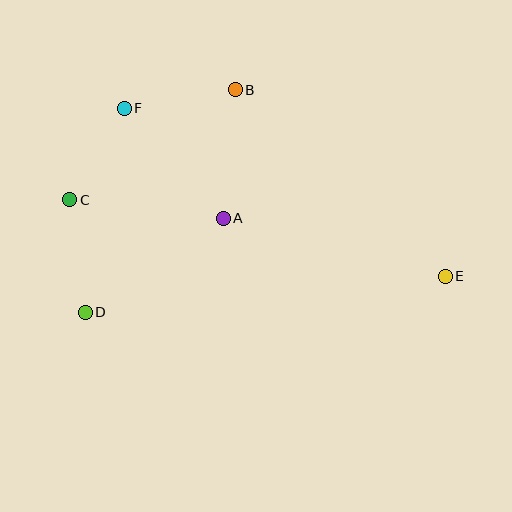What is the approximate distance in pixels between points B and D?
The distance between B and D is approximately 268 pixels.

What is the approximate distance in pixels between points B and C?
The distance between B and C is approximately 199 pixels.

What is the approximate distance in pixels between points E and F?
The distance between E and F is approximately 363 pixels.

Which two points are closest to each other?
Points C and F are closest to each other.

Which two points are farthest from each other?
Points C and E are farthest from each other.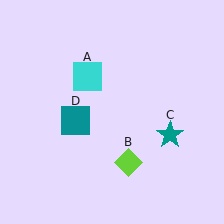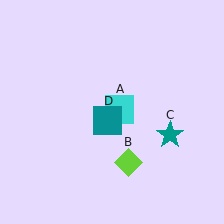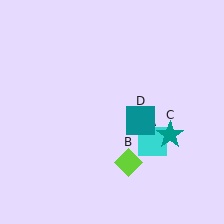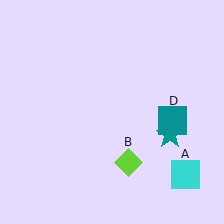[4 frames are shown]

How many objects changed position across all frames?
2 objects changed position: cyan square (object A), teal square (object D).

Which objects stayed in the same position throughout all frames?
Lime diamond (object B) and teal star (object C) remained stationary.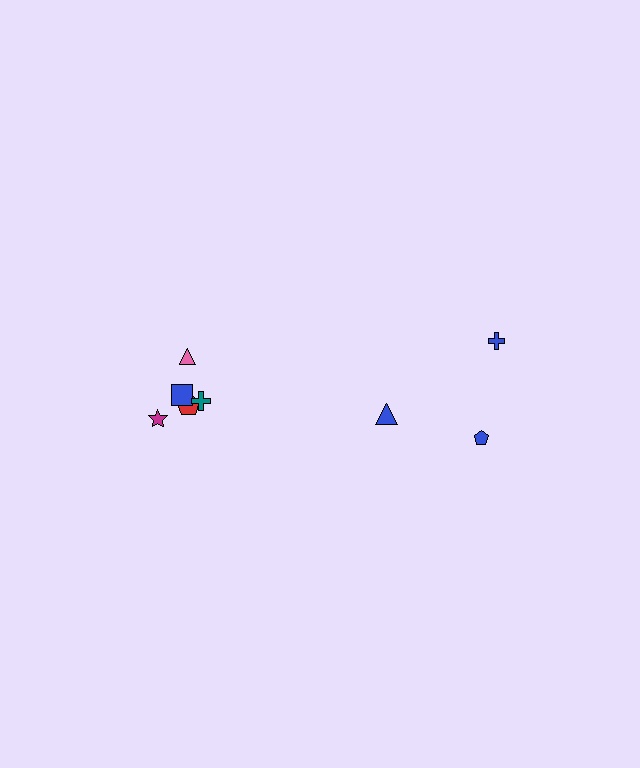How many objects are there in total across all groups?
There are 8 objects.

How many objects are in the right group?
There are 3 objects.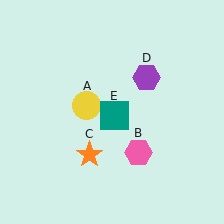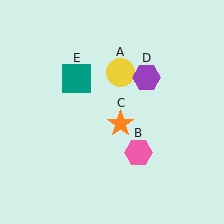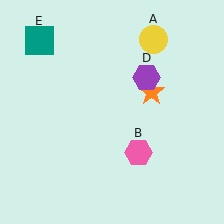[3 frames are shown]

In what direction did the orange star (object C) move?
The orange star (object C) moved up and to the right.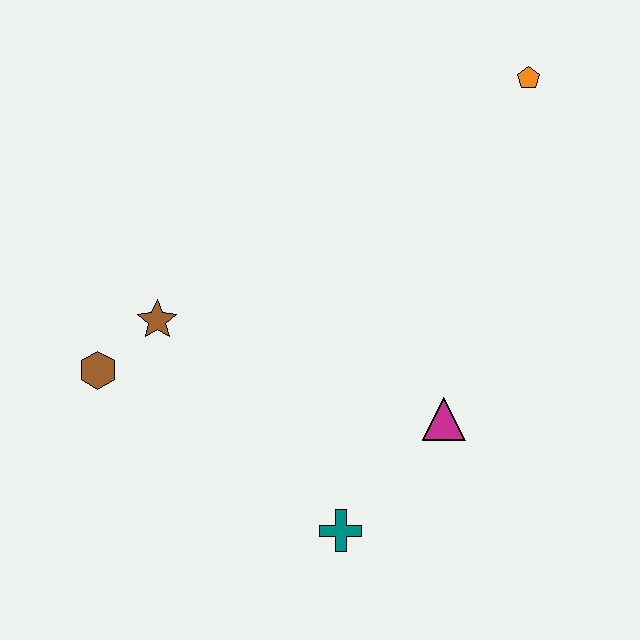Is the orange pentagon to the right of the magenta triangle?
Yes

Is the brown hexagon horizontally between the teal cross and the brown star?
No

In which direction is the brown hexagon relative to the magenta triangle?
The brown hexagon is to the left of the magenta triangle.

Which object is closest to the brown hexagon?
The brown star is closest to the brown hexagon.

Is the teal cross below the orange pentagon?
Yes